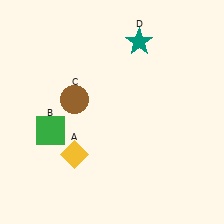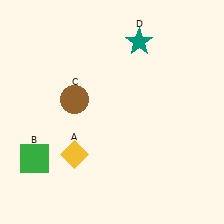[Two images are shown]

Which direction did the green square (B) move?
The green square (B) moved down.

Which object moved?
The green square (B) moved down.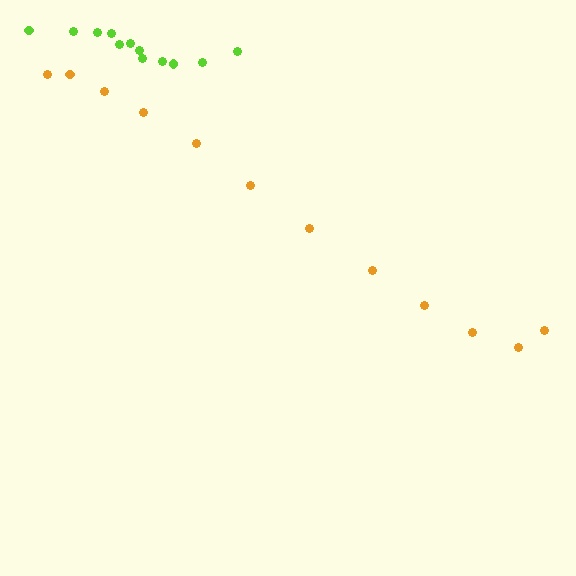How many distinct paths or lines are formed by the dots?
There are 2 distinct paths.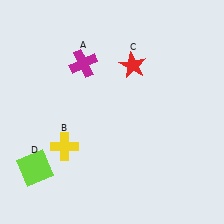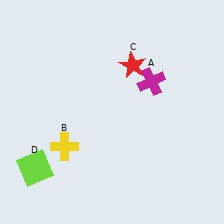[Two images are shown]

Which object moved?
The magenta cross (A) moved right.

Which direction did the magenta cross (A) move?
The magenta cross (A) moved right.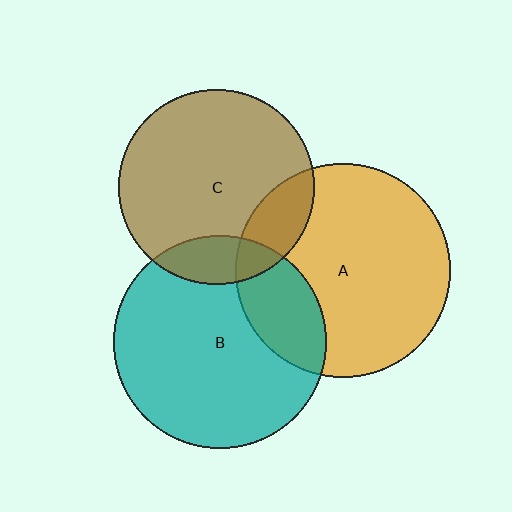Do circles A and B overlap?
Yes.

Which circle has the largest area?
Circle A (orange).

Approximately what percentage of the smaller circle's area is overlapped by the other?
Approximately 20%.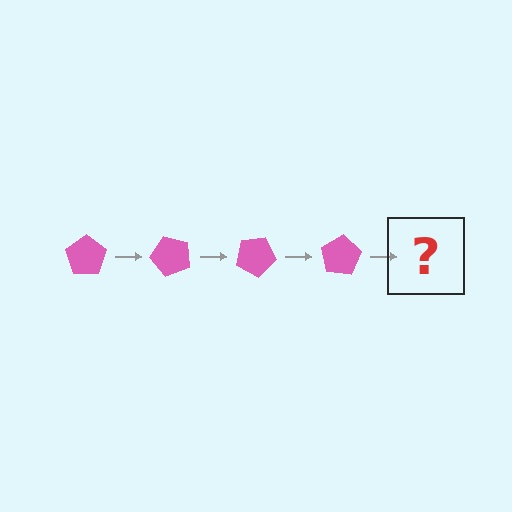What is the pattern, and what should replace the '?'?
The pattern is that the pentagon rotates 50 degrees each step. The '?' should be a pink pentagon rotated 200 degrees.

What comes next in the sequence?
The next element should be a pink pentagon rotated 200 degrees.